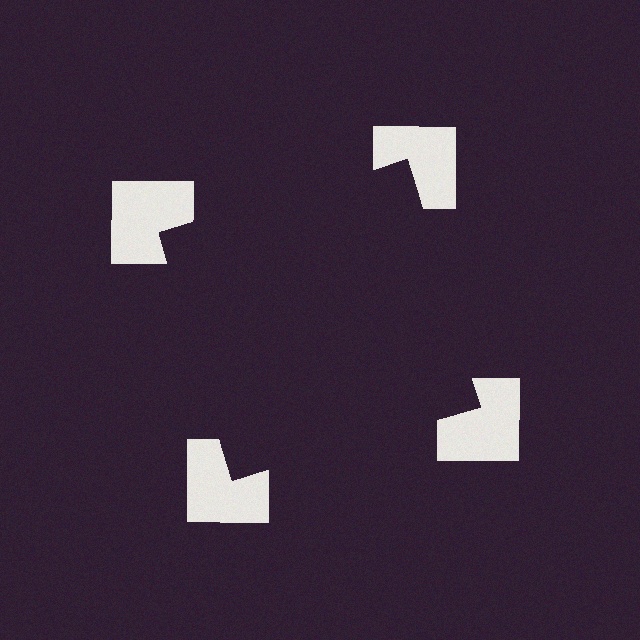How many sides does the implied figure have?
4 sides.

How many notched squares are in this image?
There are 4 — one at each vertex of the illusory square.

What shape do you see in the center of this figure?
An illusory square — its edges are inferred from the aligned wedge cuts in the notched squares, not physically drawn.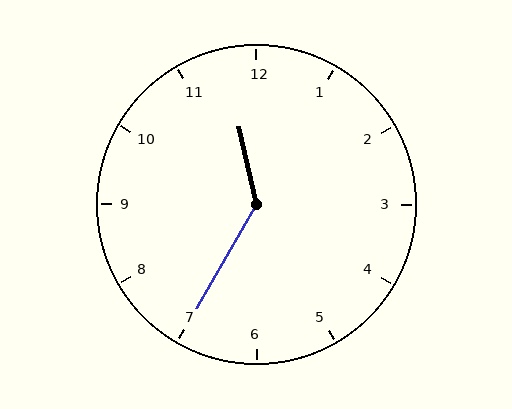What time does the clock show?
11:35.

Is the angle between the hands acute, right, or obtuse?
It is obtuse.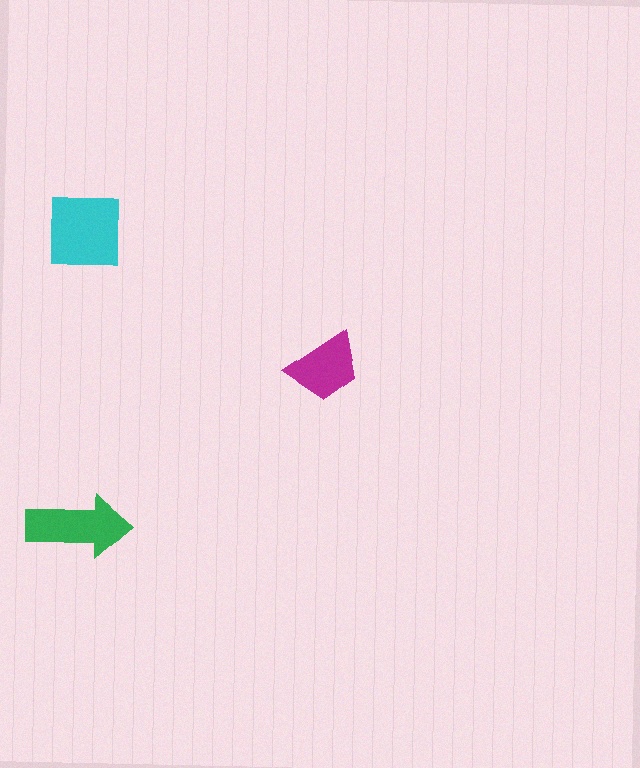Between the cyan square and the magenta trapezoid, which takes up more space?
The cyan square.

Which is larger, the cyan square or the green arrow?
The cyan square.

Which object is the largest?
The cyan square.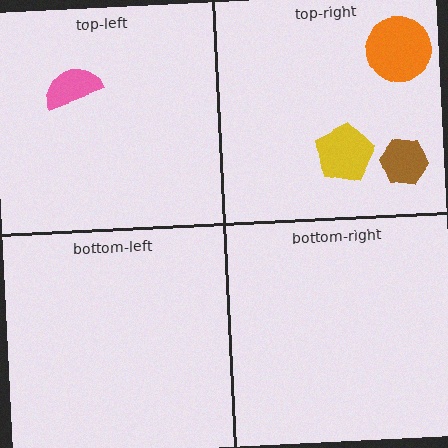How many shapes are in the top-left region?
1.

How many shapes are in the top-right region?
3.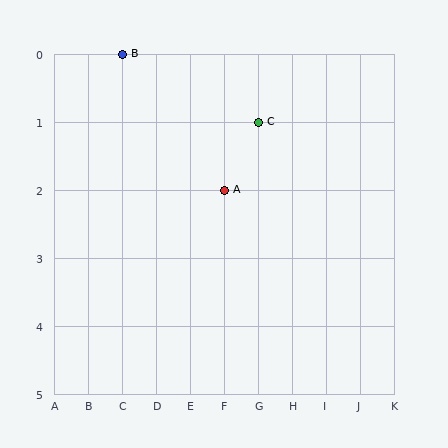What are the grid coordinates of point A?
Point A is at grid coordinates (F, 2).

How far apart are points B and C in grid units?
Points B and C are 4 columns and 1 row apart (about 4.1 grid units diagonally).